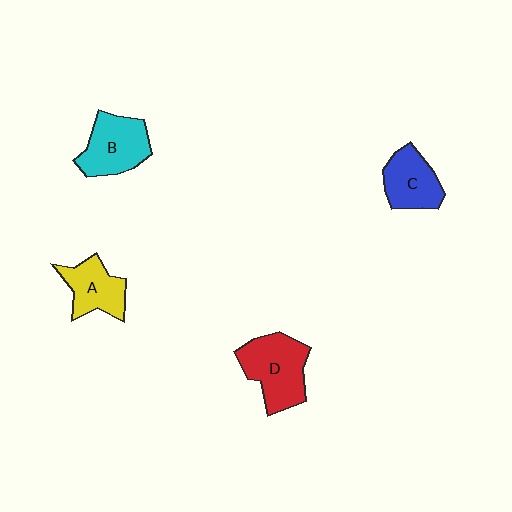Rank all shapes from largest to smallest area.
From largest to smallest: D (red), B (cyan), C (blue), A (yellow).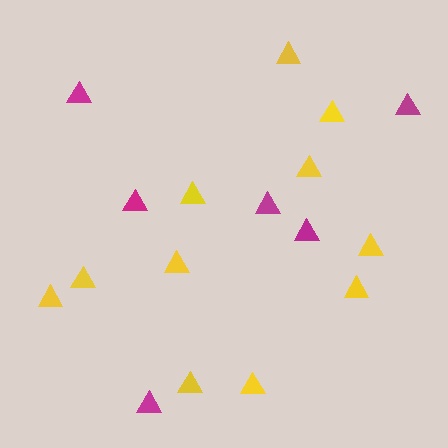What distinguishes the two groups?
There are 2 groups: one group of magenta triangles (6) and one group of yellow triangles (11).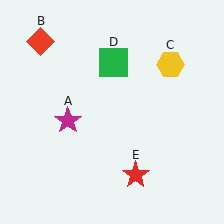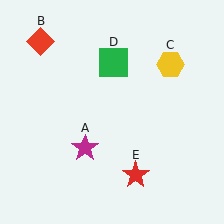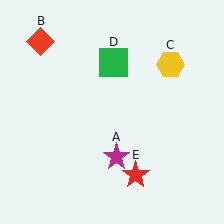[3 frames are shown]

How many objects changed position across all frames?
1 object changed position: magenta star (object A).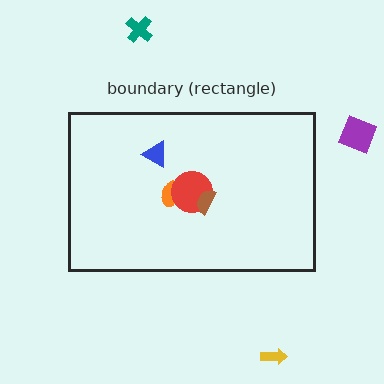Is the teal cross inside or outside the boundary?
Outside.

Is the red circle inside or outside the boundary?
Inside.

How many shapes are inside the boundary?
4 inside, 3 outside.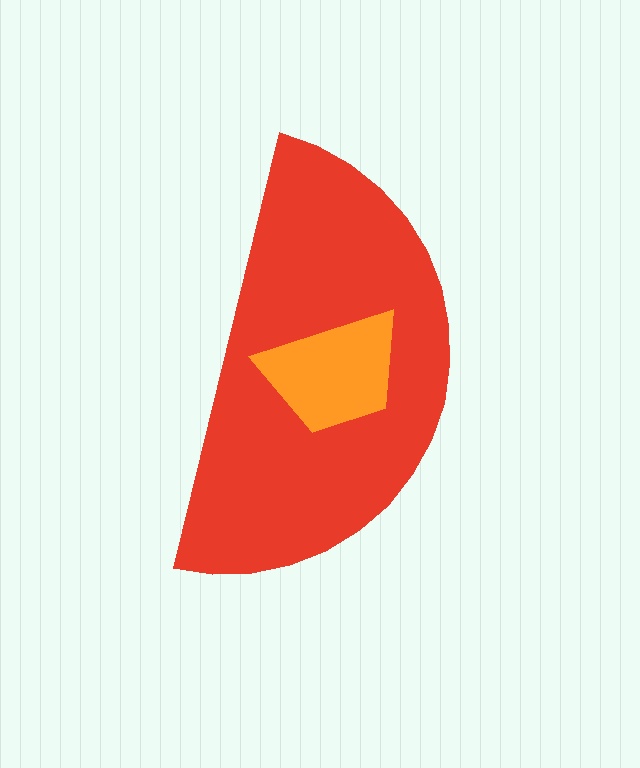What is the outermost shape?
The red semicircle.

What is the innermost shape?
The orange trapezoid.